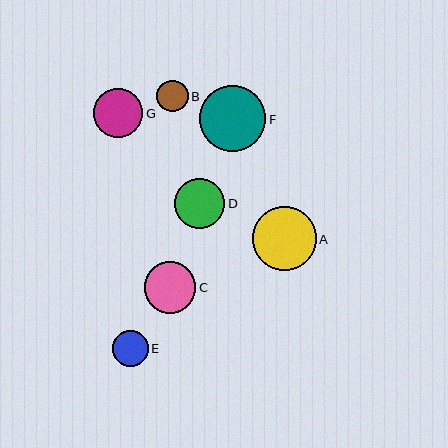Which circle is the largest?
Circle F is the largest with a size of approximately 66 pixels.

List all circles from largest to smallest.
From largest to smallest: F, A, C, D, G, E, B.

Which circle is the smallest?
Circle B is the smallest with a size of approximately 32 pixels.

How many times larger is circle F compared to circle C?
Circle F is approximately 1.3 times the size of circle C.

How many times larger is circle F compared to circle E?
Circle F is approximately 1.8 times the size of circle E.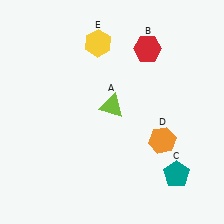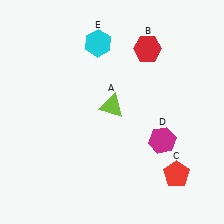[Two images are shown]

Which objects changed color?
C changed from teal to red. D changed from orange to magenta. E changed from yellow to cyan.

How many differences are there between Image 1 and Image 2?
There are 3 differences between the two images.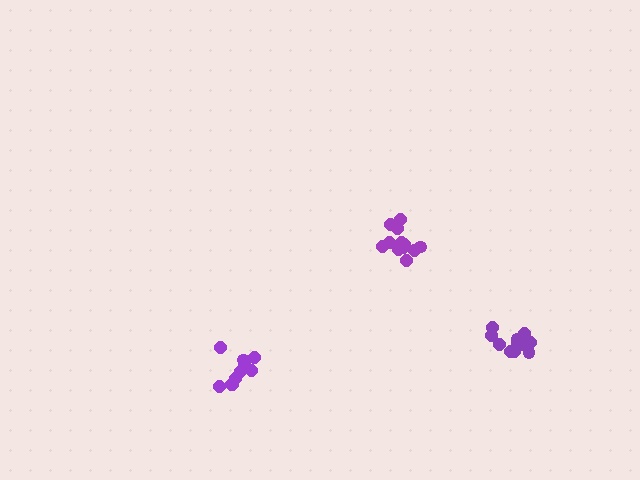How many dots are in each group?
Group 1: 10 dots, Group 2: 12 dots, Group 3: 11 dots (33 total).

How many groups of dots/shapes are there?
There are 3 groups.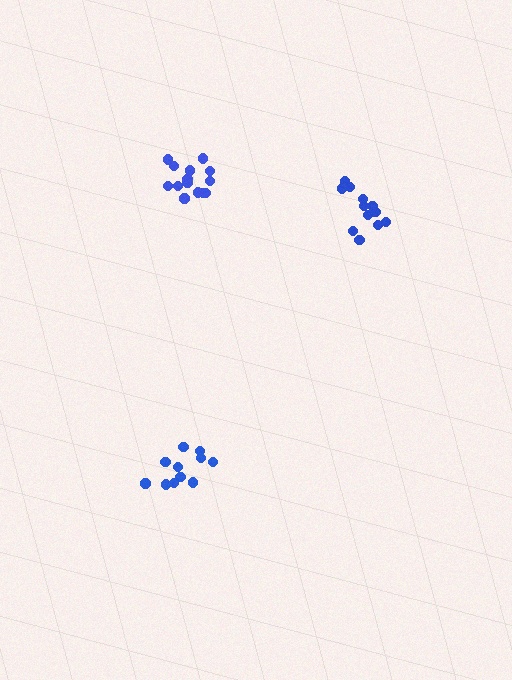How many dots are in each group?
Group 1: 14 dots, Group 2: 11 dots, Group 3: 12 dots (37 total).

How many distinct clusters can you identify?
There are 3 distinct clusters.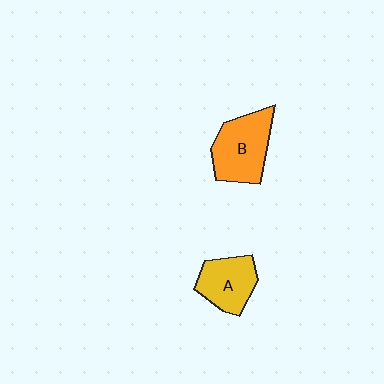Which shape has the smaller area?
Shape A (yellow).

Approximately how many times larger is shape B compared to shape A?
Approximately 1.3 times.